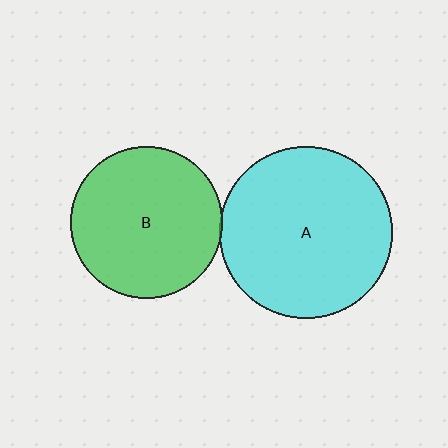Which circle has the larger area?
Circle A (cyan).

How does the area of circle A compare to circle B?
Approximately 1.3 times.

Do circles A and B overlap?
Yes.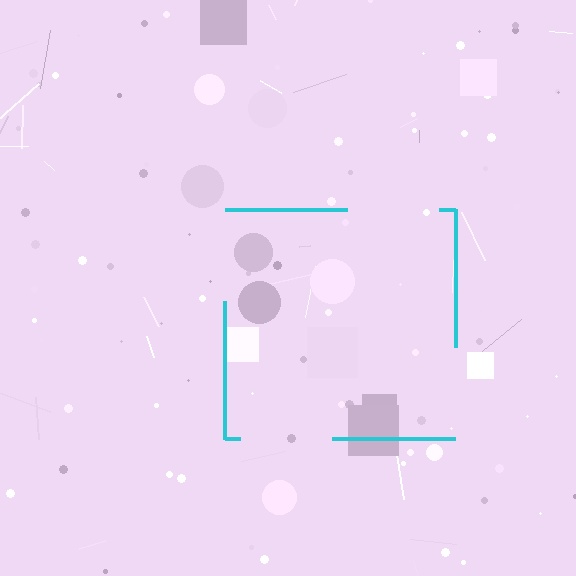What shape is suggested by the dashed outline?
The dashed outline suggests a square.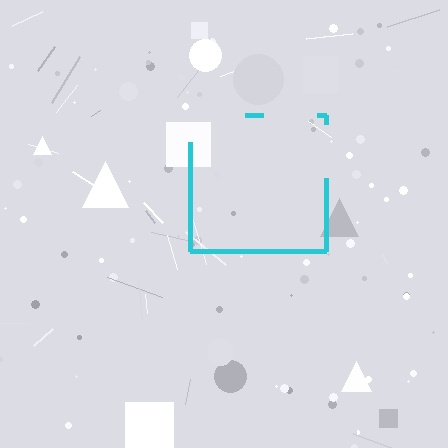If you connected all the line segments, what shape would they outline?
They would outline a square.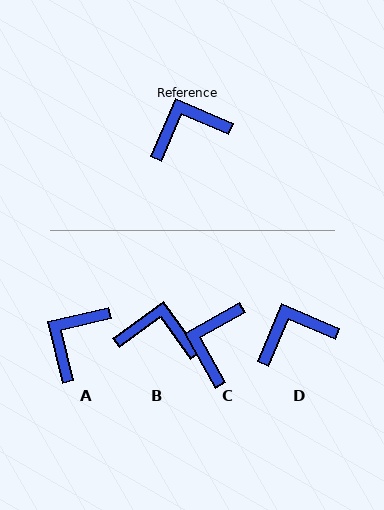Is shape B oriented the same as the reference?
No, it is off by about 31 degrees.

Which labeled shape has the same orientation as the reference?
D.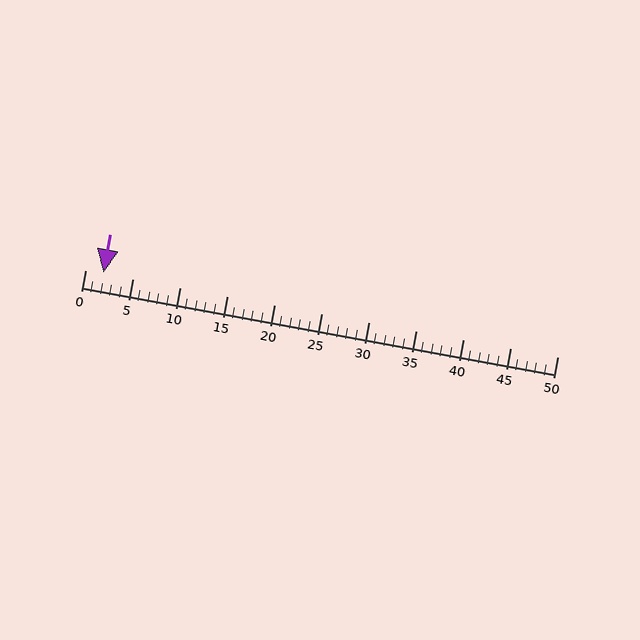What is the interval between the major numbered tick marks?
The major tick marks are spaced 5 units apart.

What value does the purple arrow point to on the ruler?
The purple arrow points to approximately 2.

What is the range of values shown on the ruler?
The ruler shows values from 0 to 50.